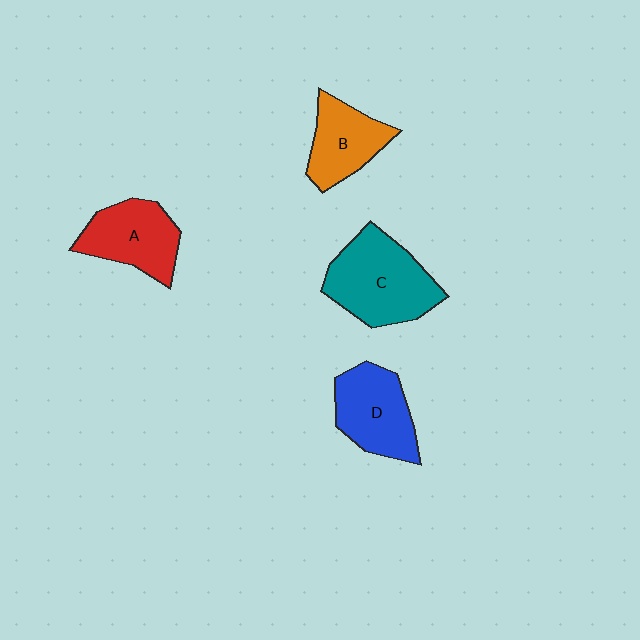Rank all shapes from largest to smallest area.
From largest to smallest: C (teal), D (blue), A (red), B (orange).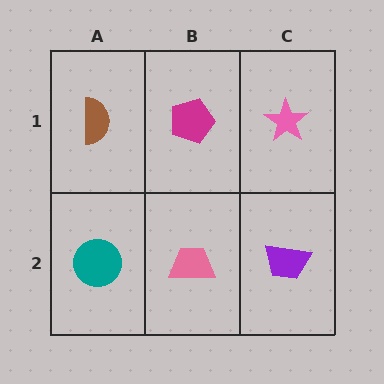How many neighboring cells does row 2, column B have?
3.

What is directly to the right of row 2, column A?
A pink trapezoid.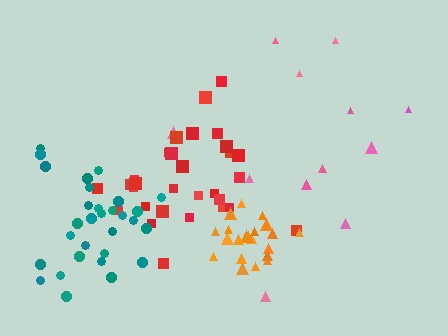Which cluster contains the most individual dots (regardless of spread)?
Red (30).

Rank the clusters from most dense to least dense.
orange, teal, red, pink.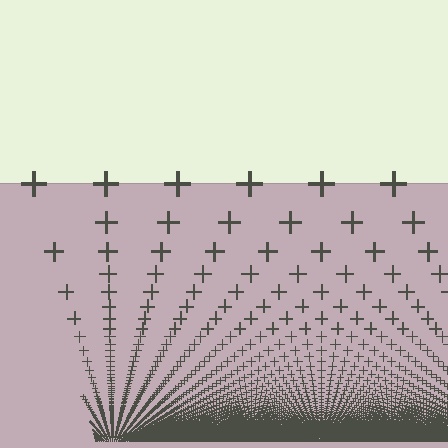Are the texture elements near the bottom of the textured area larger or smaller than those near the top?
Smaller. The gradient is inverted — elements near the bottom are smaller and denser.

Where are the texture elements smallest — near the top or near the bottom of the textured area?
Near the bottom.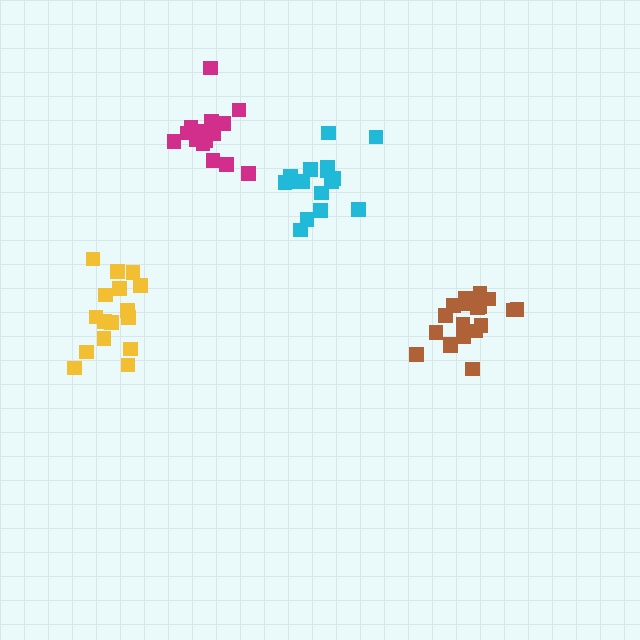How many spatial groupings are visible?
There are 4 spatial groupings.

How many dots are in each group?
Group 1: 16 dots, Group 2: 15 dots, Group 3: 20 dots, Group 4: 16 dots (67 total).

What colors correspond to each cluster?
The clusters are colored: cyan, magenta, brown, yellow.